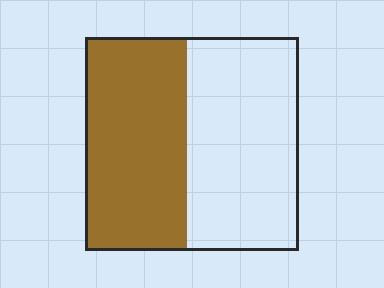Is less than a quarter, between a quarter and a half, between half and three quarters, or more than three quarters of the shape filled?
Between a quarter and a half.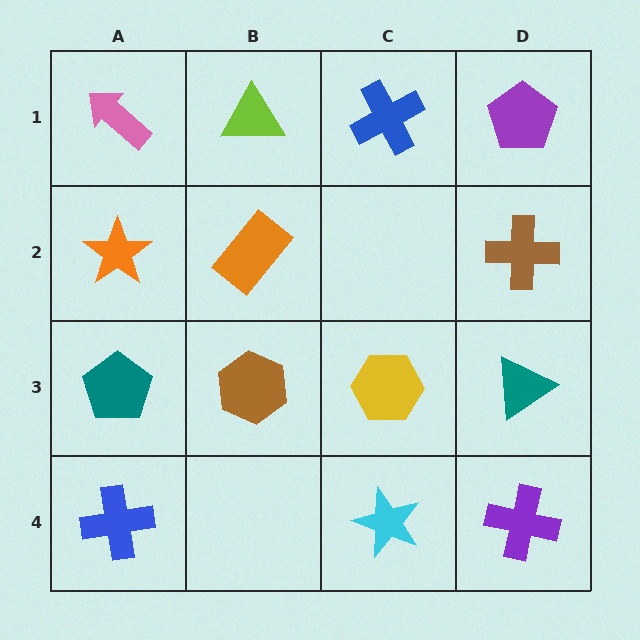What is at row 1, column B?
A lime triangle.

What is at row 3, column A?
A teal pentagon.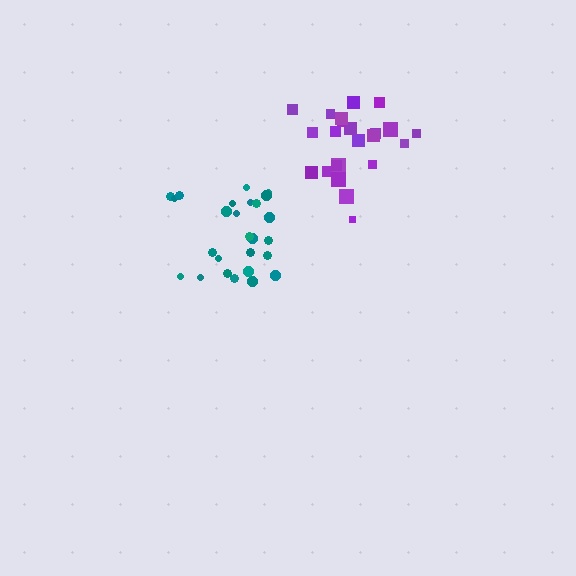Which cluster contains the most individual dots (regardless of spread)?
Teal (26).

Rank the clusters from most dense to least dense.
purple, teal.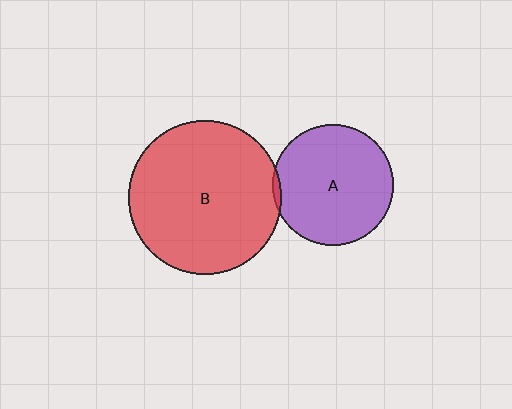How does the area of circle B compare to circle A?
Approximately 1.6 times.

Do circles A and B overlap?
Yes.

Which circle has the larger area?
Circle B (red).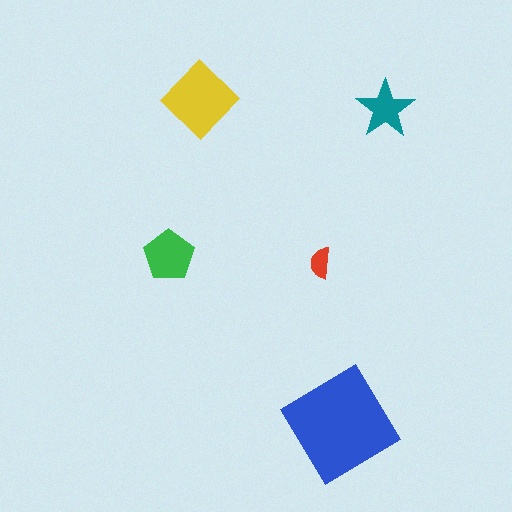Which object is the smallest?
The red semicircle.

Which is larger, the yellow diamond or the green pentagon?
The yellow diamond.